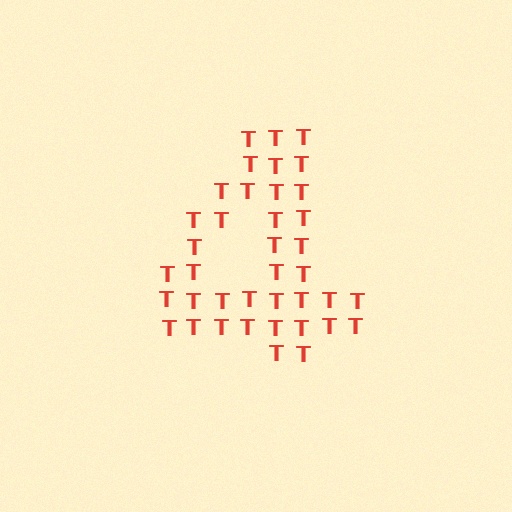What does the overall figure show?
The overall figure shows the digit 4.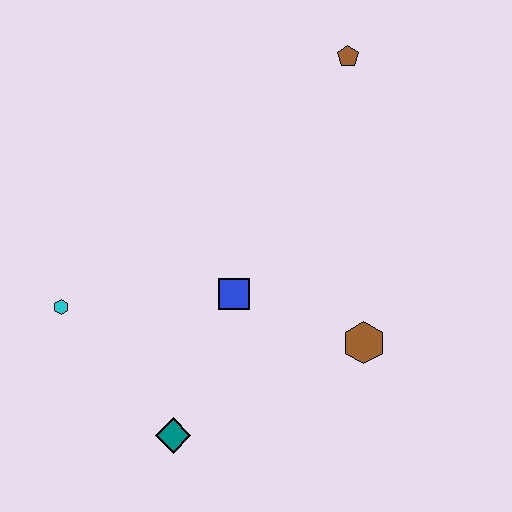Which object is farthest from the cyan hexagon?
The brown pentagon is farthest from the cyan hexagon.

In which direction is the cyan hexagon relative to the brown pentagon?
The cyan hexagon is to the left of the brown pentagon.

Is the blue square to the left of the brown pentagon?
Yes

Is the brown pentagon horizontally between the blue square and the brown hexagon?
Yes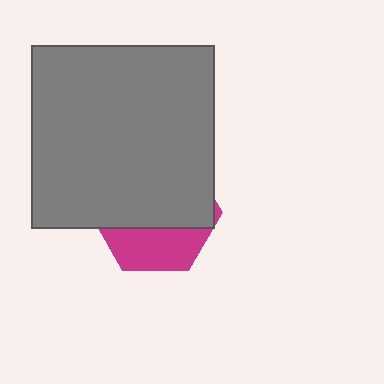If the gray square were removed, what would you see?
You would see the complete magenta hexagon.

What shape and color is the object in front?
The object in front is a gray square.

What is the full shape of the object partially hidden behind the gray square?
The partially hidden object is a magenta hexagon.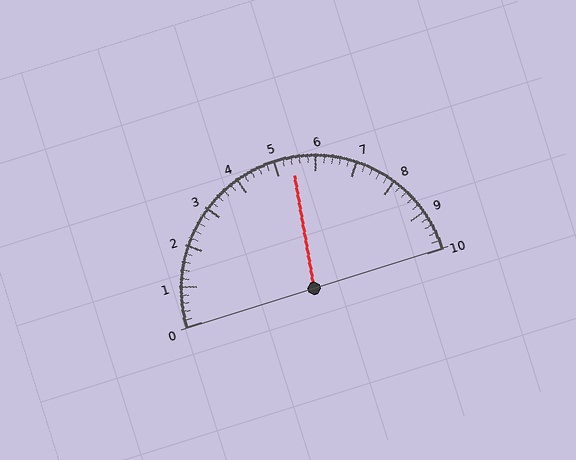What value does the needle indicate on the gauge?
The needle indicates approximately 5.4.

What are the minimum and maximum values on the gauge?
The gauge ranges from 0 to 10.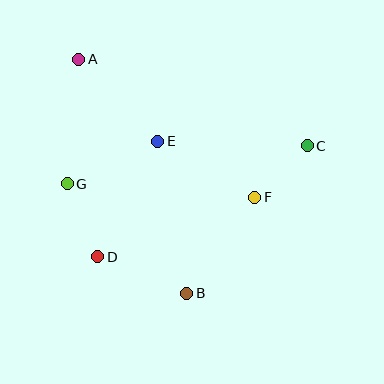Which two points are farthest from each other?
Points A and B are farthest from each other.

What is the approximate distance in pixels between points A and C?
The distance between A and C is approximately 244 pixels.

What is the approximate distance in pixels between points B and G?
The distance between B and G is approximately 162 pixels.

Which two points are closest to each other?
Points C and F are closest to each other.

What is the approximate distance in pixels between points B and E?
The distance between B and E is approximately 155 pixels.